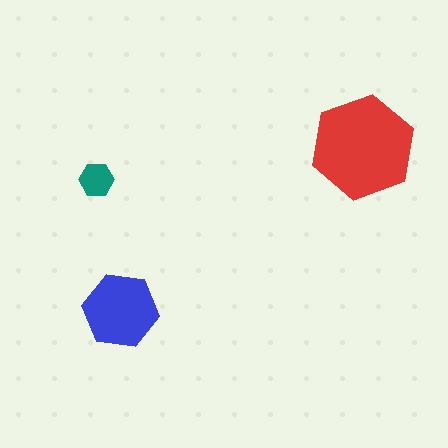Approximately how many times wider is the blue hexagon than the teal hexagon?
About 2 times wider.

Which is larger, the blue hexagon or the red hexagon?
The red one.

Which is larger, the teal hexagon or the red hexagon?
The red one.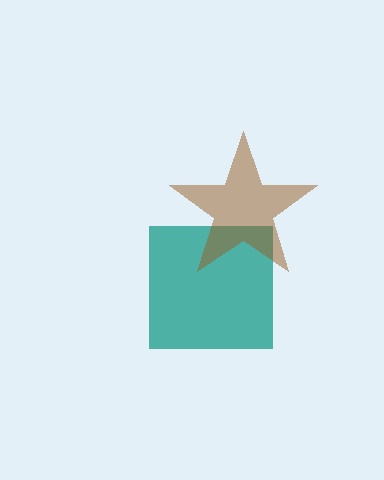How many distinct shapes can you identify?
There are 2 distinct shapes: a teal square, a brown star.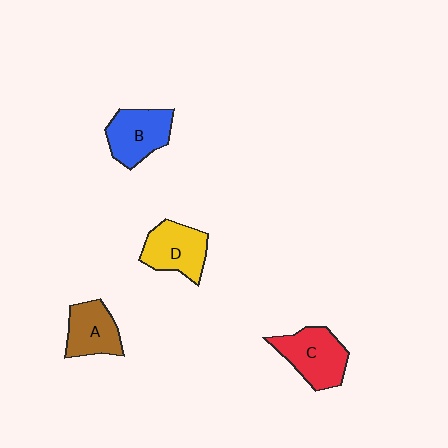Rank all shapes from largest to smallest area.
From largest to smallest: C (red), B (blue), D (yellow), A (brown).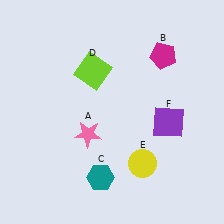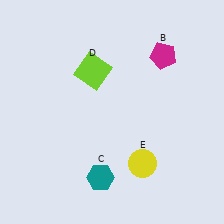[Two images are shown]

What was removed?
The purple square (F), the pink star (A) were removed in Image 2.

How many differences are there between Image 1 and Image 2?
There are 2 differences between the two images.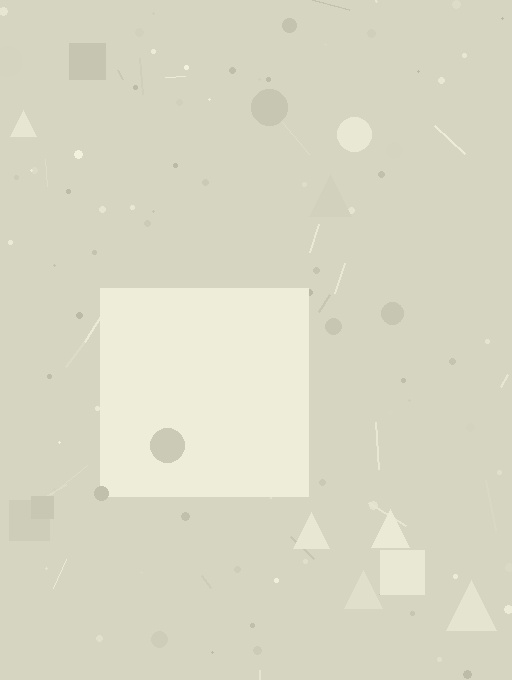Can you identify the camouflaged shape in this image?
The camouflaged shape is a square.